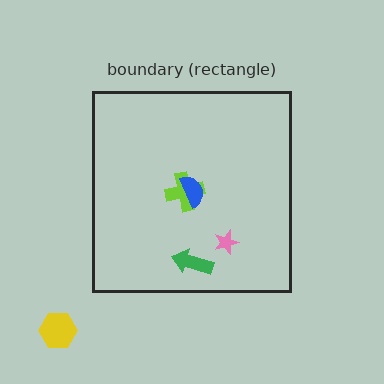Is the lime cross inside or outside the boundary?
Inside.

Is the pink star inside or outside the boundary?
Inside.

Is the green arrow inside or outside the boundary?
Inside.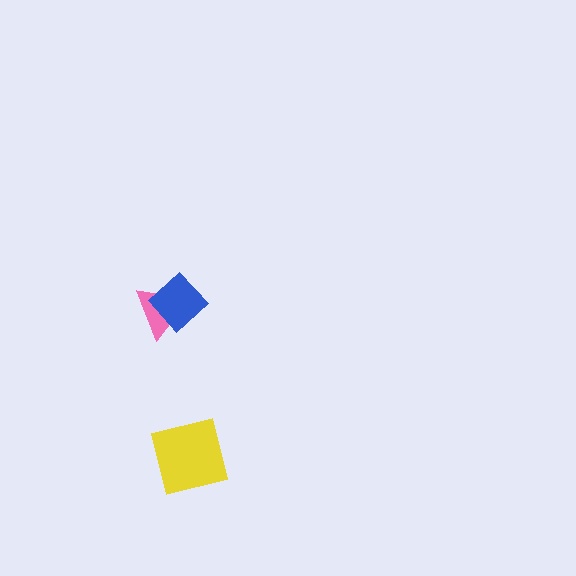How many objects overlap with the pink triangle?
1 object overlaps with the pink triangle.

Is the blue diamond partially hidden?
No, no other shape covers it.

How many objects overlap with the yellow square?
0 objects overlap with the yellow square.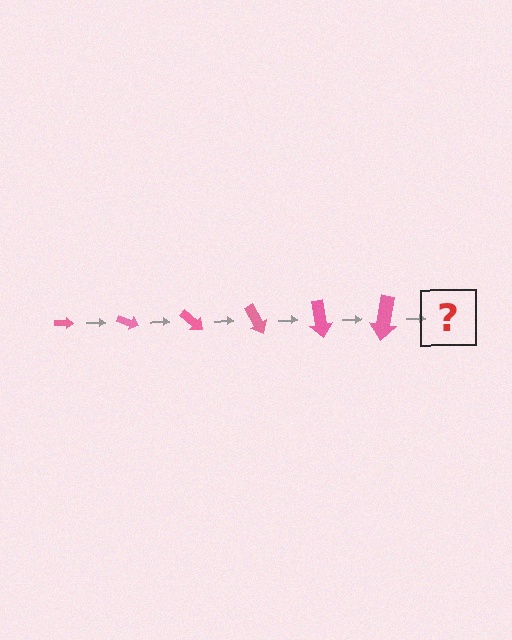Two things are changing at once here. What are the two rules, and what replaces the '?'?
The two rules are that the arrow grows larger each step and it rotates 20 degrees each step. The '?' should be an arrow, larger than the previous one and rotated 120 degrees from the start.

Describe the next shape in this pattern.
It should be an arrow, larger than the previous one and rotated 120 degrees from the start.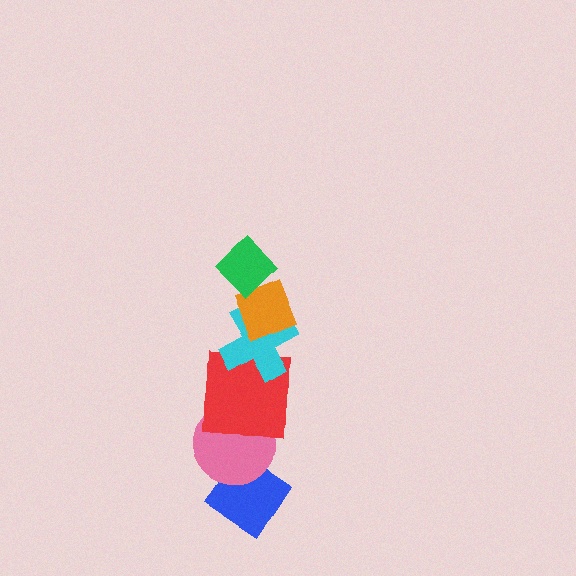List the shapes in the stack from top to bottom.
From top to bottom: the green diamond, the orange diamond, the cyan cross, the red square, the pink circle, the blue diamond.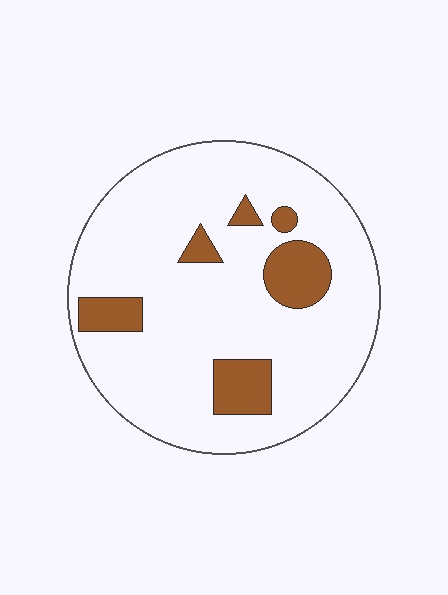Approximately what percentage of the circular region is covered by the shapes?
Approximately 15%.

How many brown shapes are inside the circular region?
6.